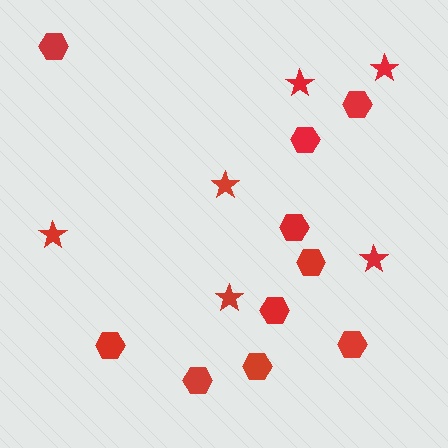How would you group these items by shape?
There are 2 groups: one group of stars (6) and one group of hexagons (10).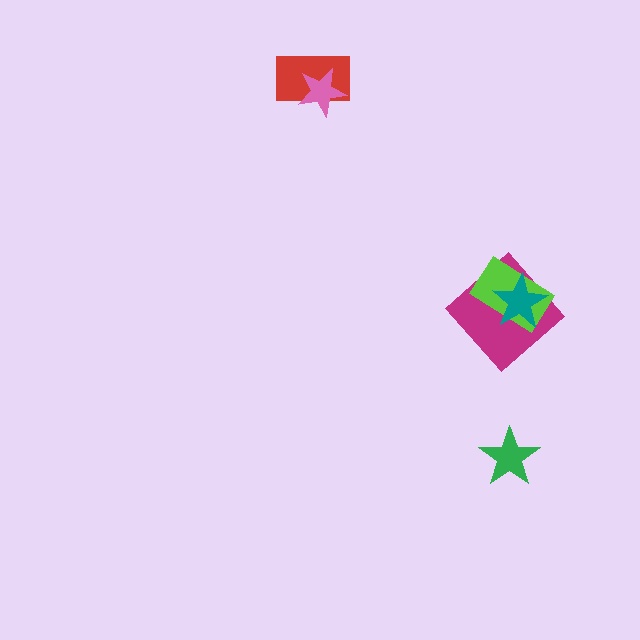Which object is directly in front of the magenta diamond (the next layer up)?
The lime rectangle is directly in front of the magenta diamond.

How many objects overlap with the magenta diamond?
2 objects overlap with the magenta diamond.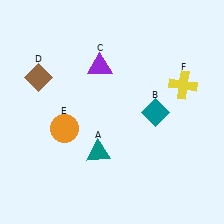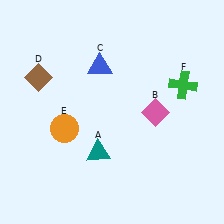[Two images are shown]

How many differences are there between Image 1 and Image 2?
There are 3 differences between the two images.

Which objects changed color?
B changed from teal to pink. C changed from purple to blue. F changed from yellow to green.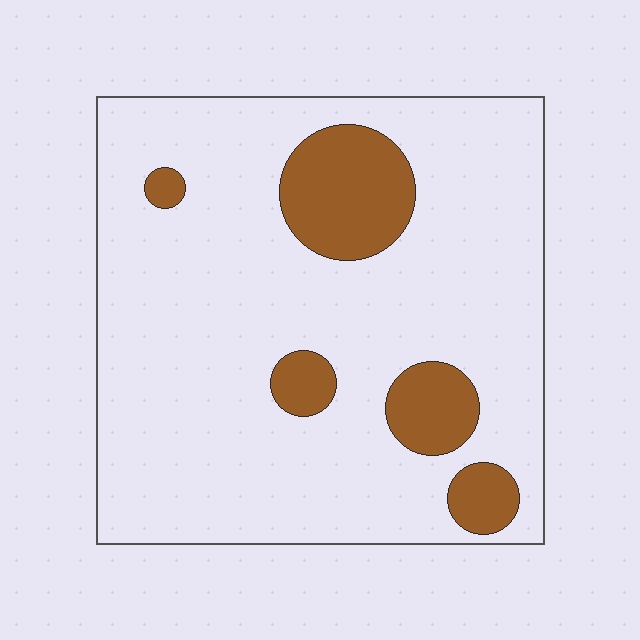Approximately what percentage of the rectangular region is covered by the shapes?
Approximately 15%.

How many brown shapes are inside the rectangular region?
5.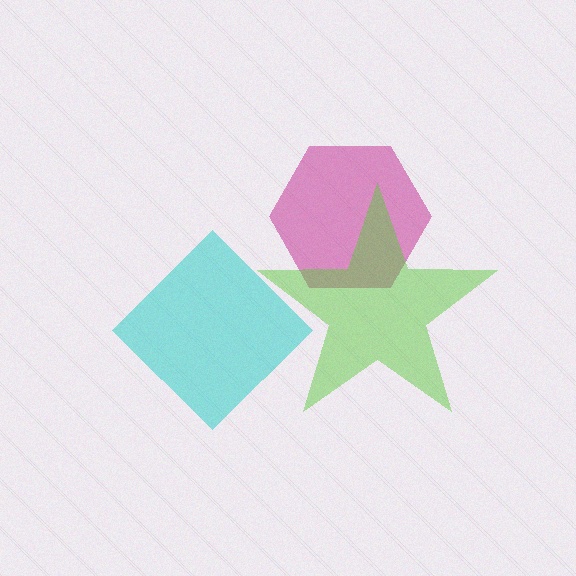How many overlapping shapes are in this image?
There are 3 overlapping shapes in the image.